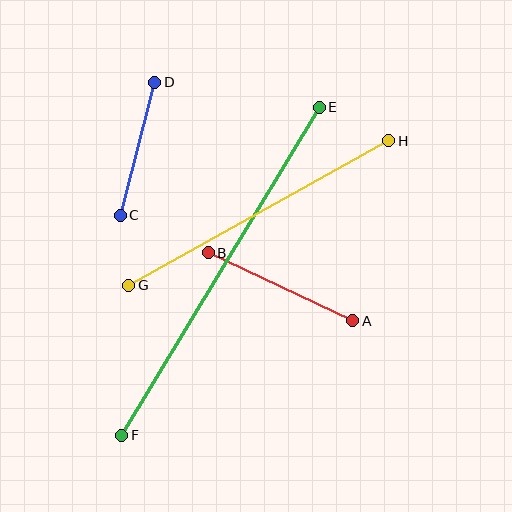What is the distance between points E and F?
The distance is approximately 383 pixels.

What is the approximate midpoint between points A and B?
The midpoint is at approximately (280, 287) pixels.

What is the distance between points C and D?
The distance is approximately 138 pixels.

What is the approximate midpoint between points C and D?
The midpoint is at approximately (138, 149) pixels.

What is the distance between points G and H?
The distance is approximately 298 pixels.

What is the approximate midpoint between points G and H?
The midpoint is at approximately (259, 213) pixels.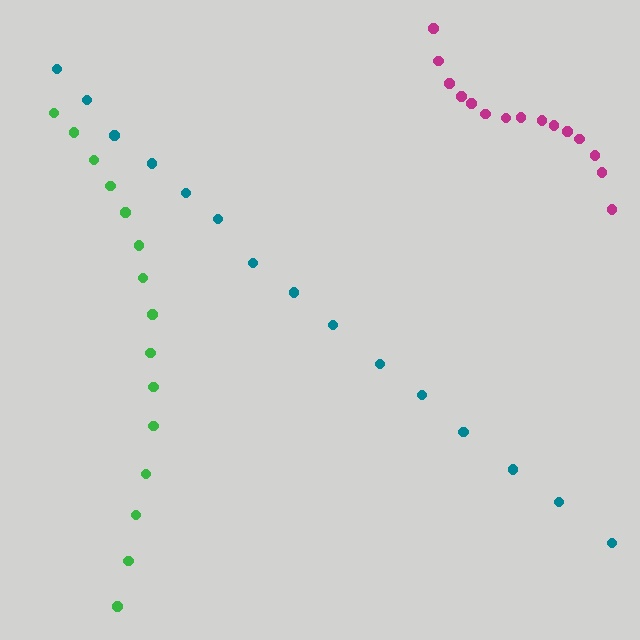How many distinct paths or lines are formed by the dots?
There are 3 distinct paths.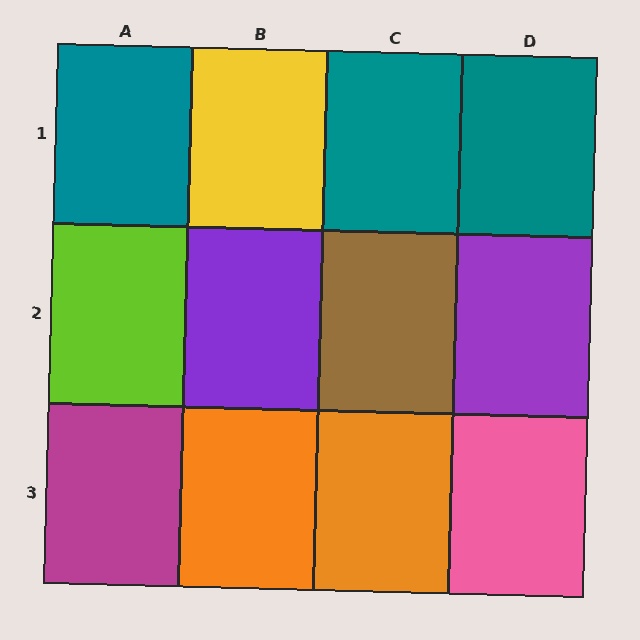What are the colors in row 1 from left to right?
Teal, yellow, teal, teal.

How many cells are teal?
3 cells are teal.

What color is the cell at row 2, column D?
Purple.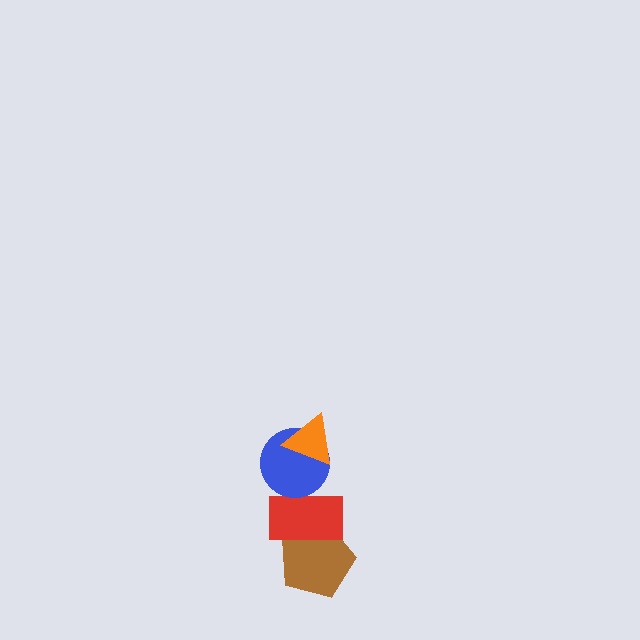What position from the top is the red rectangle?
The red rectangle is 3rd from the top.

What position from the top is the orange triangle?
The orange triangle is 1st from the top.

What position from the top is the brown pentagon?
The brown pentagon is 4th from the top.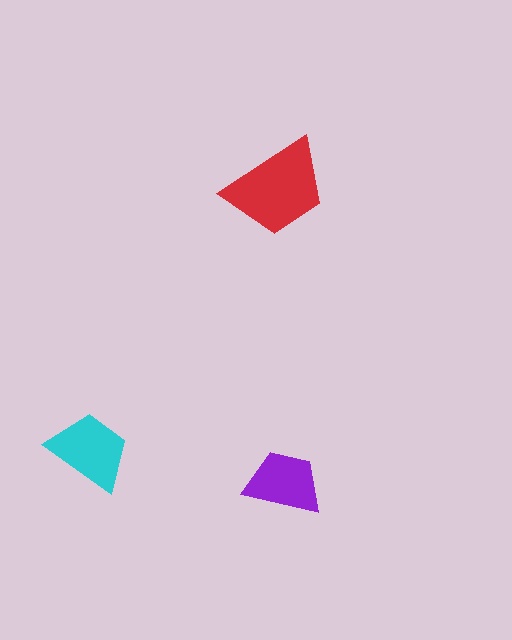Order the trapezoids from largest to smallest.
the red one, the cyan one, the purple one.